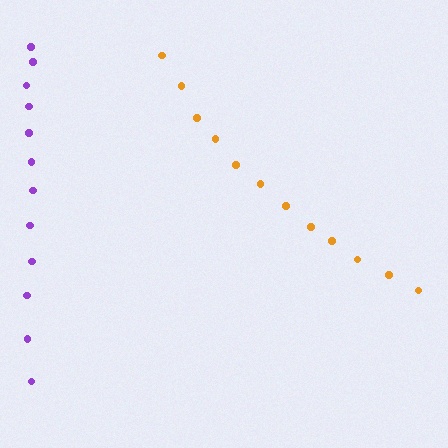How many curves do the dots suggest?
There are 2 distinct paths.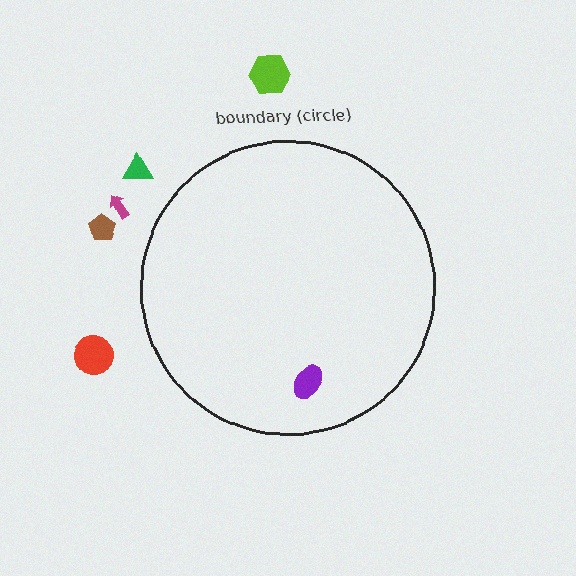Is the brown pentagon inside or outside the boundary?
Outside.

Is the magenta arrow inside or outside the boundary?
Outside.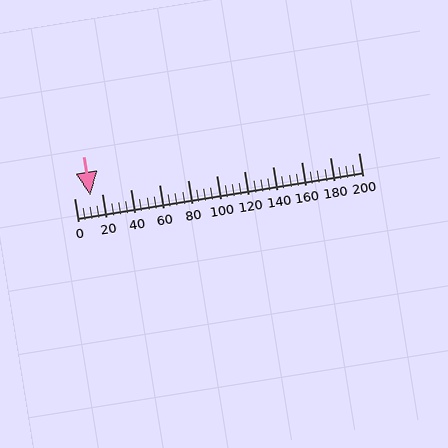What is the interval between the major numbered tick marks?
The major tick marks are spaced 20 units apart.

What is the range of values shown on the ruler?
The ruler shows values from 0 to 200.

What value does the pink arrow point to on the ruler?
The pink arrow points to approximately 11.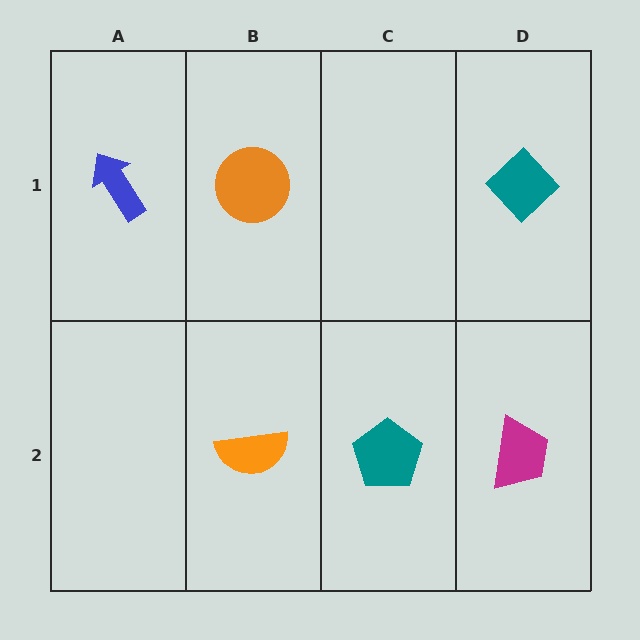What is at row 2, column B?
An orange semicircle.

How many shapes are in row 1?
3 shapes.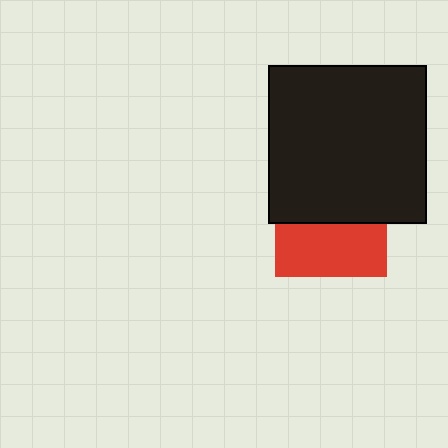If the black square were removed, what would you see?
You would see the complete red square.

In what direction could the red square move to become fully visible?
The red square could move down. That would shift it out from behind the black square entirely.